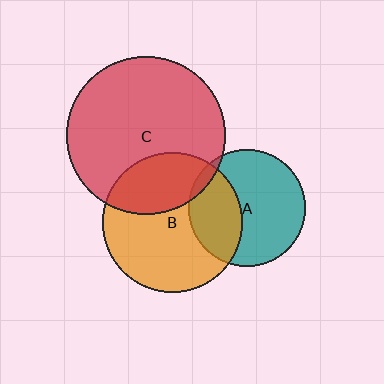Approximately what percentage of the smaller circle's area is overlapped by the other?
Approximately 35%.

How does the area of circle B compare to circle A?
Approximately 1.4 times.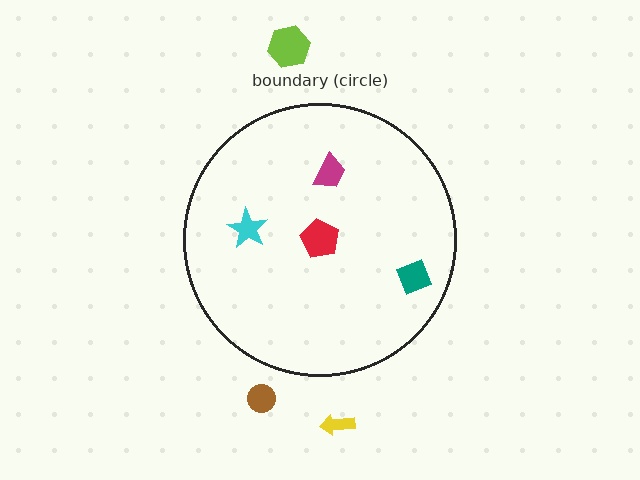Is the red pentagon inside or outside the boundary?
Inside.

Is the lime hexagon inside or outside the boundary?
Outside.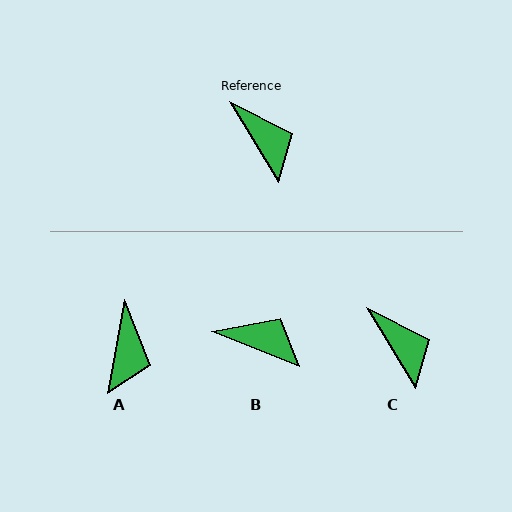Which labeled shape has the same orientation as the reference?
C.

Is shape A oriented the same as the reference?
No, it is off by about 41 degrees.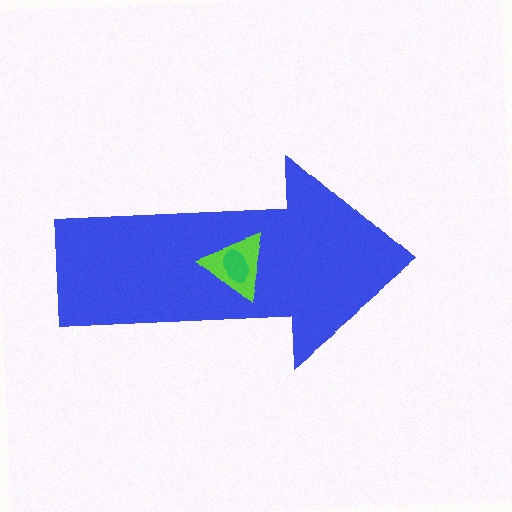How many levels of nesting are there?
3.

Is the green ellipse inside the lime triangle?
Yes.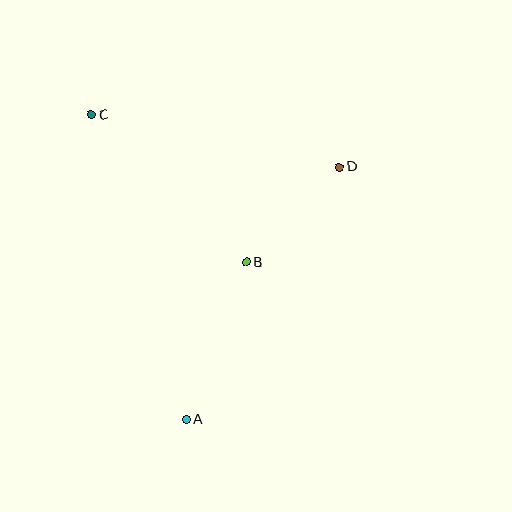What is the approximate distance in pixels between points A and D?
The distance between A and D is approximately 295 pixels.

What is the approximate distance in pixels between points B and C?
The distance between B and C is approximately 214 pixels.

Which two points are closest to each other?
Points B and D are closest to each other.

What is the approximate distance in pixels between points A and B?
The distance between A and B is approximately 168 pixels.